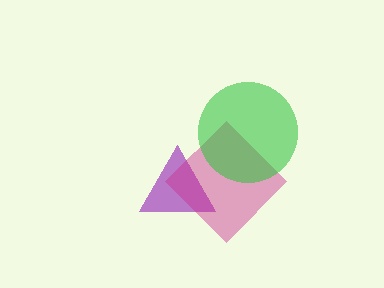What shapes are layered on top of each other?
The layered shapes are: a purple triangle, a magenta diamond, a green circle.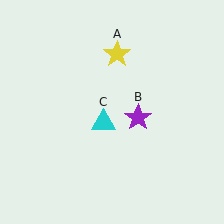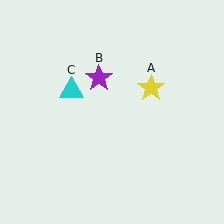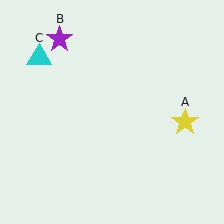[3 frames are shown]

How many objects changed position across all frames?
3 objects changed position: yellow star (object A), purple star (object B), cyan triangle (object C).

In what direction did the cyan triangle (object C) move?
The cyan triangle (object C) moved up and to the left.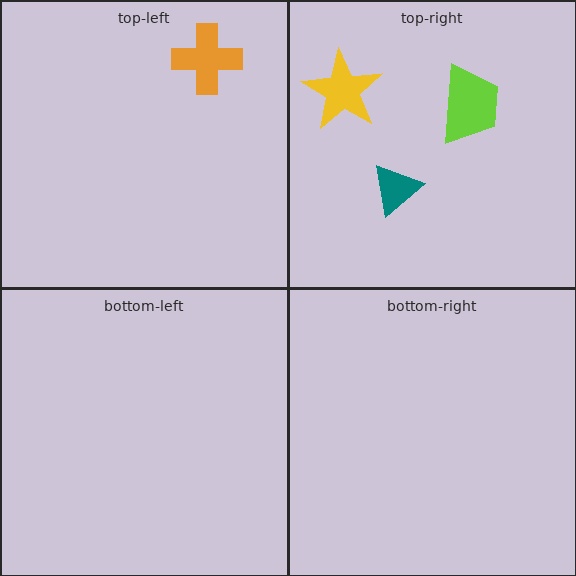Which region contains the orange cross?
The top-left region.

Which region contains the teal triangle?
The top-right region.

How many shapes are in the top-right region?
3.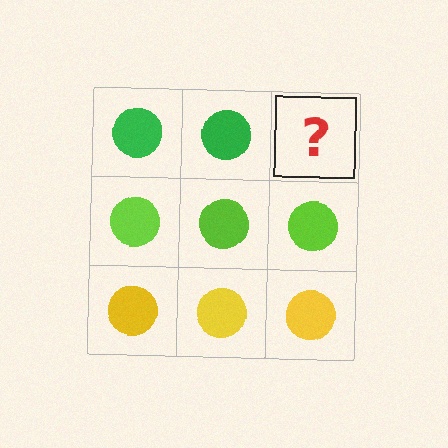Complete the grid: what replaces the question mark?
The question mark should be replaced with a green circle.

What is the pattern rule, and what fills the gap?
The rule is that each row has a consistent color. The gap should be filled with a green circle.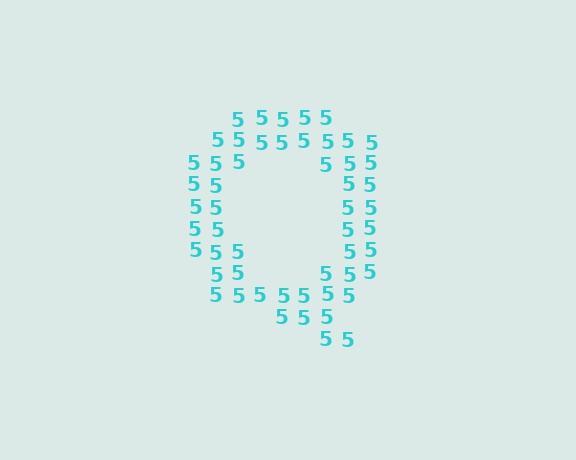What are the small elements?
The small elements are digit 5's.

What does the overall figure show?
The overall figure shows the letter Q.